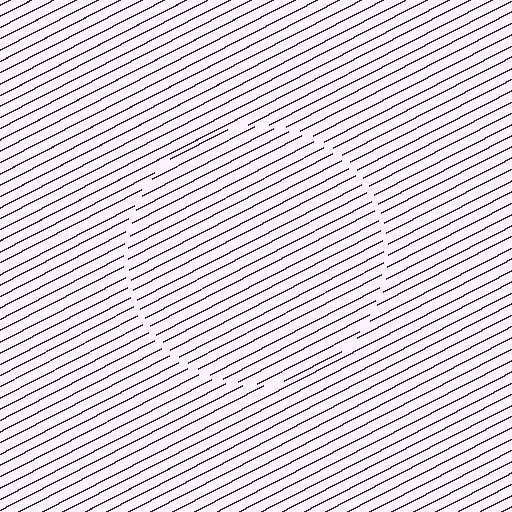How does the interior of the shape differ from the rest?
The interior of the shape contains the same grating, shifted by half a period — the contour is defined by the phase discontinuity where line-ends from the inner and outer gratings abut.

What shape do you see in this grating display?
An illusory circle. The interior of the shape contains the same grating, shifted by half a period — the contour is defined by the phase discontinuity where line-ends from the inner and outer gratings abut.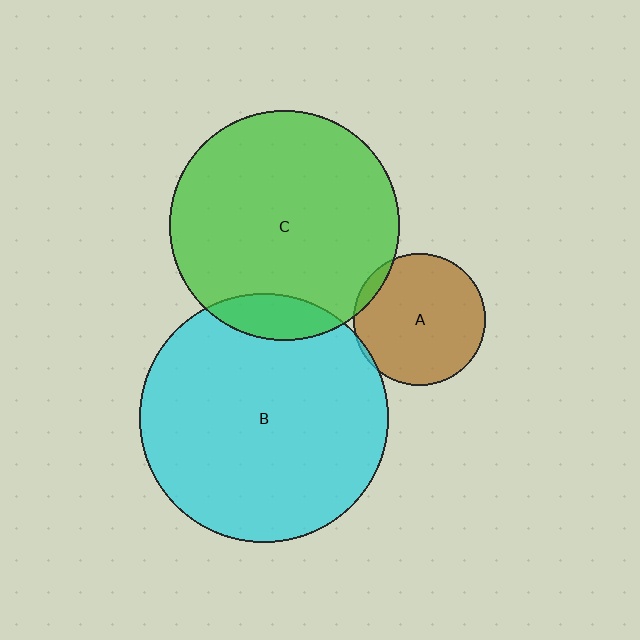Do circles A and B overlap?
Yes.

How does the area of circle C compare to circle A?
Approximately 3.0 times.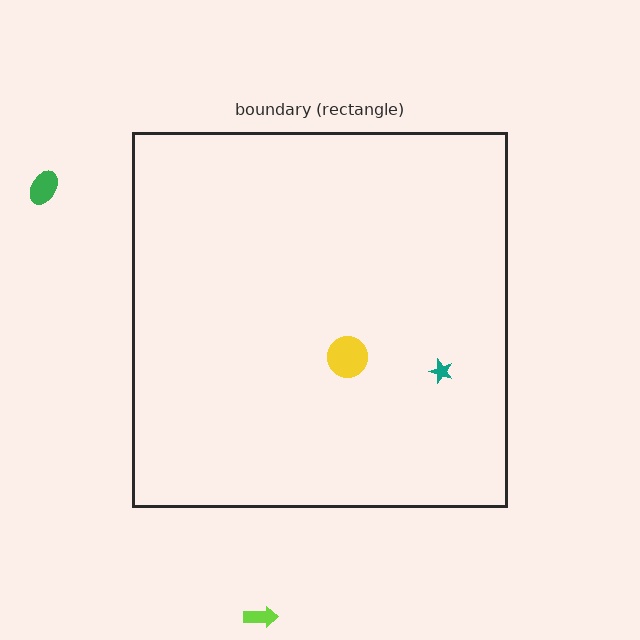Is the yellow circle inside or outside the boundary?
Inside.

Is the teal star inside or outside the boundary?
Inside.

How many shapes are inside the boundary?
2 inside, 2 outside.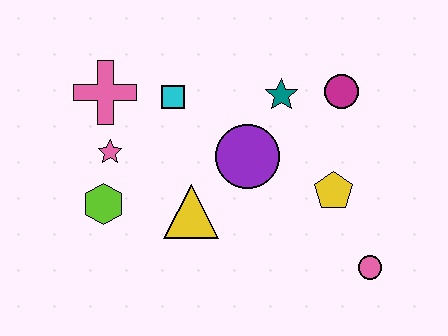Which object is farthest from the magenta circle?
The lime hexagon is farthest from the magenta circle.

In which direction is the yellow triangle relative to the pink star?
The yellow triangle is to the right of the pink star.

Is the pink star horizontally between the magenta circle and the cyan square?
No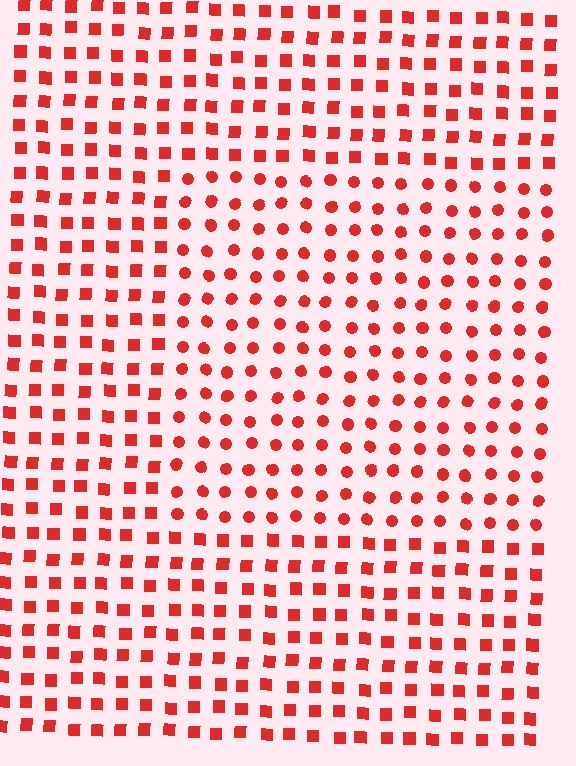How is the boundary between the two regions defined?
The boundary is defined by a change in element shape: circles inside vs. squares outside. All elements share the same color and spacing.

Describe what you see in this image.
The image is filled with small red elements arranged in a uniform grid. A rectangle-shaped region contains circles, while the surrounding area contains squares. The boundary is defined purely by the change in element shape.